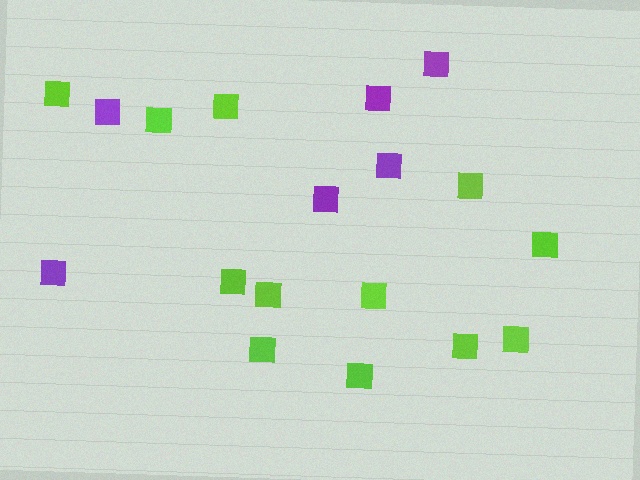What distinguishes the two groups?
There are 2 groups: one group of purple squares (6) and one group of lime squares (12).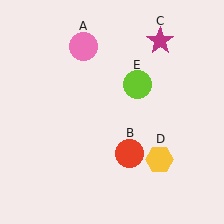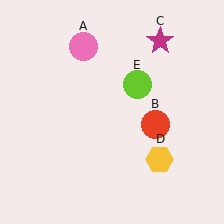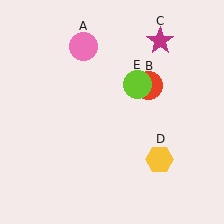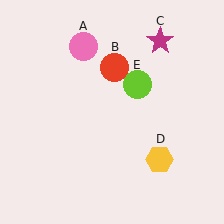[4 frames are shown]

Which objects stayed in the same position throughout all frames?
Pink circle (object A) and magenta star (object C) and yellow hexagon (object D) and lime circle (object E) remained stationary.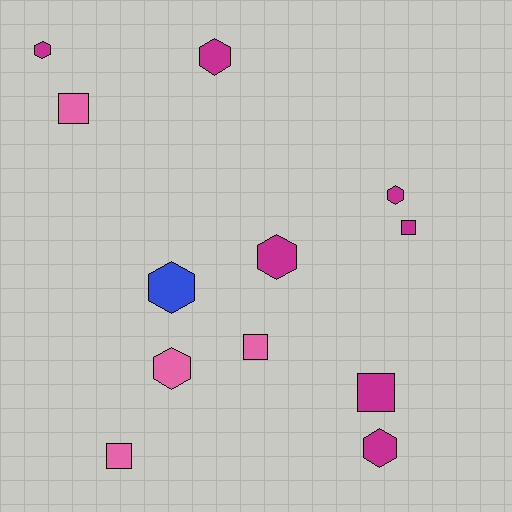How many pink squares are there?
There are 3 pink squares.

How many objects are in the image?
There are 12 objects.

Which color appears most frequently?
Magenta, with 7 objects.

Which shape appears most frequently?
Hexagon, with 7 objects.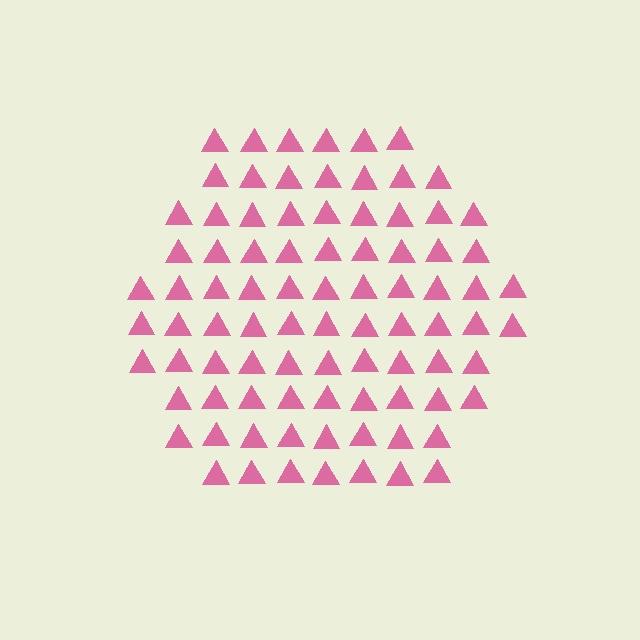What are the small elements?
The small elements are triangles.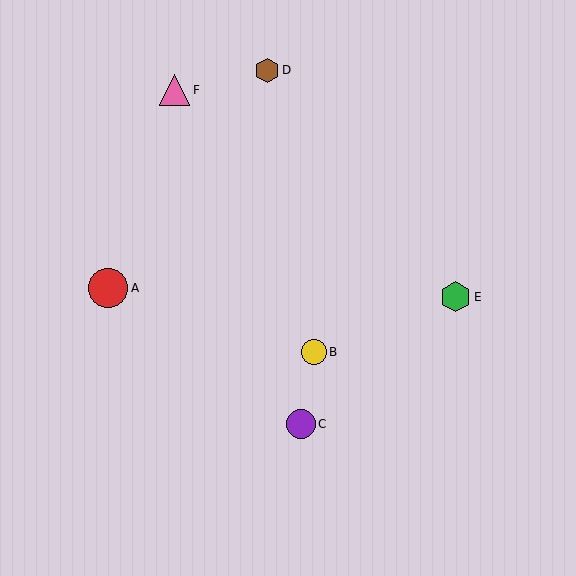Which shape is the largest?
The red circle (labeled A) is the largest.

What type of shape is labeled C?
Shape C is a purple circle.